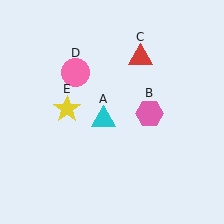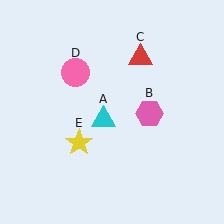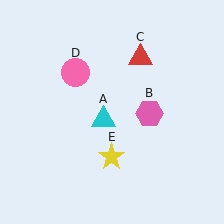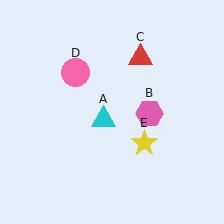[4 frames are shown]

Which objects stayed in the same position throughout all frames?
Cyan triangle (object A) and pink hexagon (object B) and red triangle (object C) and pink circle (object D) remained stationary.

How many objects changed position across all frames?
1 object changed position: yellow star (object E).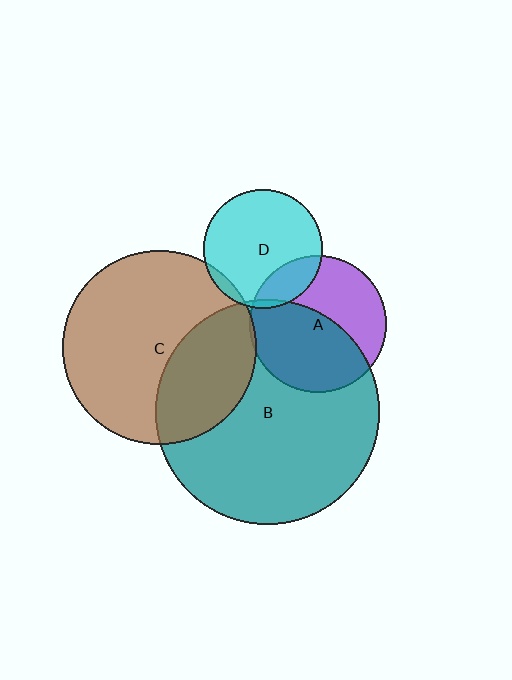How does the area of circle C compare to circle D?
Approximately 2.7 times.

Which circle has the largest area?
Circle B (teal).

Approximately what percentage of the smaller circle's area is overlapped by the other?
Approximately 55%.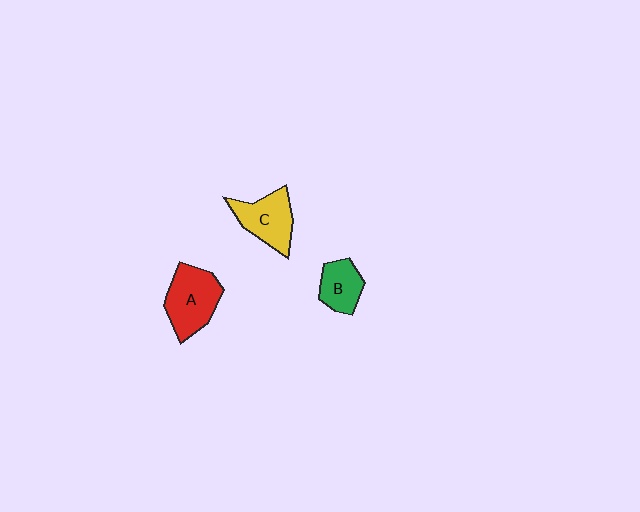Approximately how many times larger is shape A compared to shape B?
Approximately 1.6 times.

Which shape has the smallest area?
Shape B (green).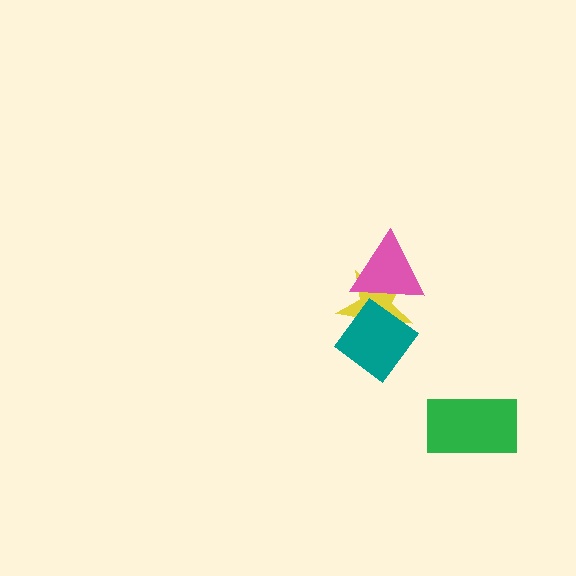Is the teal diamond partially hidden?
No, no other shape covers it.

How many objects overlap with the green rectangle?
0 objects overlap with the green rectangle.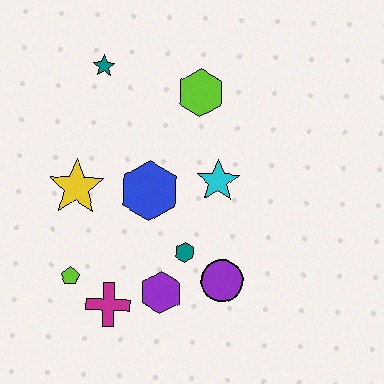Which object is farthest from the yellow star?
The purple circle is farthest from the yellow star.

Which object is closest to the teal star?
The lime hexagon is closest to the teal star.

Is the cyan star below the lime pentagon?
No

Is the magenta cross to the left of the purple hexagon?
Yes